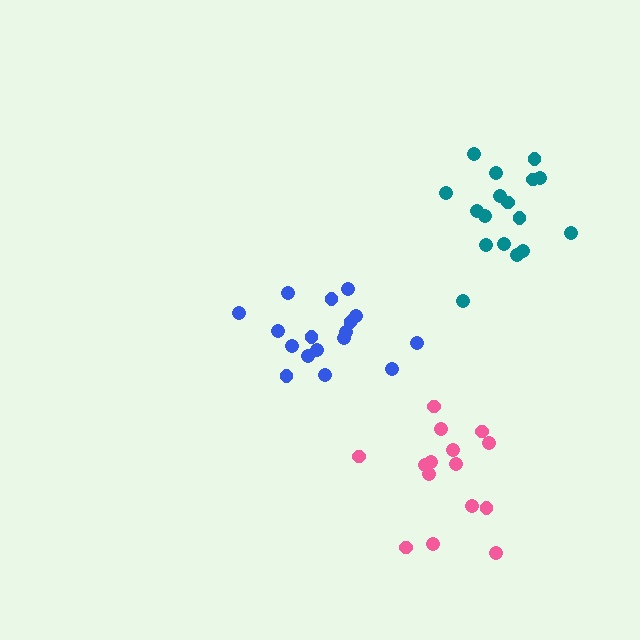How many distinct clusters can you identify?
There are 3 distinct clusters.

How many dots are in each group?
Group 1: 17 dots, Group 2: 15 dots, Group 3: 17 dots (49 total).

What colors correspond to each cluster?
The clusters are colored: blue, pink, teal.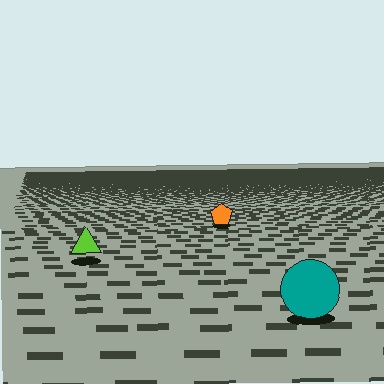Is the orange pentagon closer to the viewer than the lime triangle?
No. The lime triangle is closer — you can tell from the texture gradient: the ground texture is coarser near it.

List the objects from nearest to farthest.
From nearest to farthest: the teal circle, the lime triangle, the orange pentagon.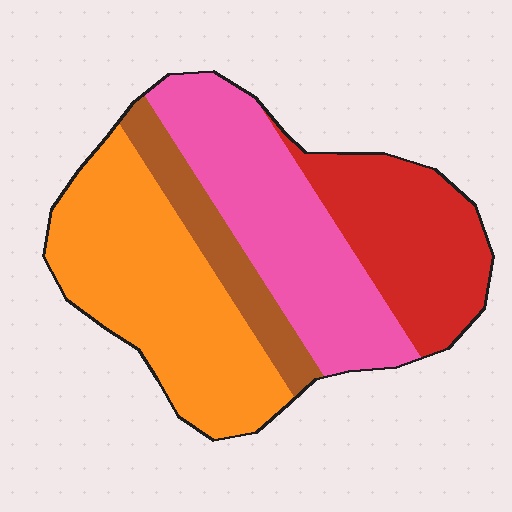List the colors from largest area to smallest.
From largest to smallest: orange, pink, red, brown.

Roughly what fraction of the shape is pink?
Pink takes up about one third (1/3) of the shape.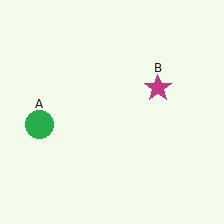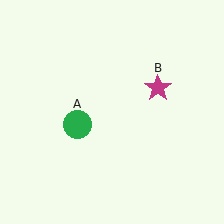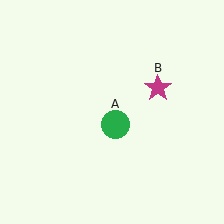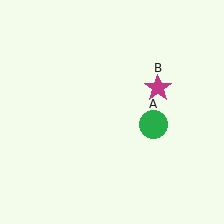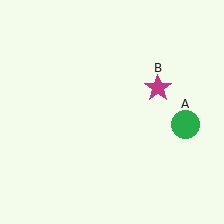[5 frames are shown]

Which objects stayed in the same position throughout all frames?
Magenta star (object B) remained stationary.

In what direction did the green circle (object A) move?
The green circle (object A) moved right.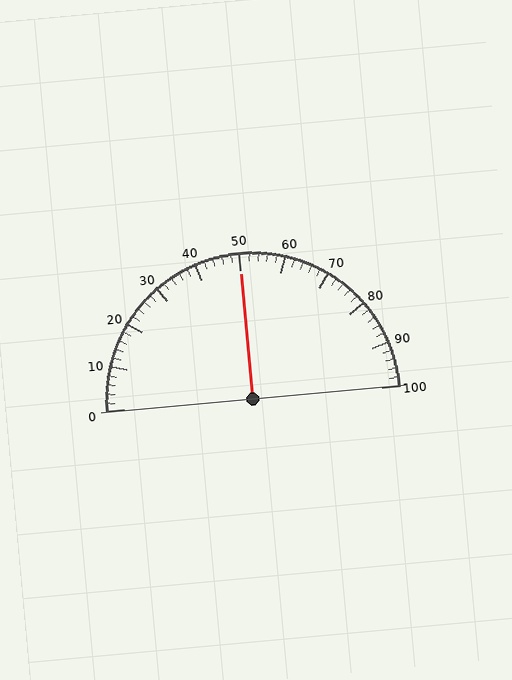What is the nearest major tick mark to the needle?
The nearest major tick mark is 50.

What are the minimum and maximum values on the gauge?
The gauge ranges from 0 to 100.